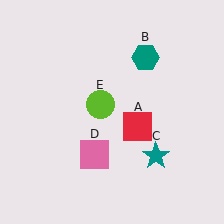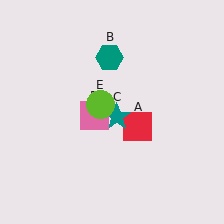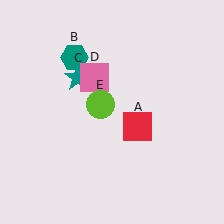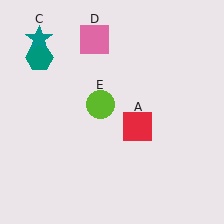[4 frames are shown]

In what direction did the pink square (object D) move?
The pink square (object D) moved up.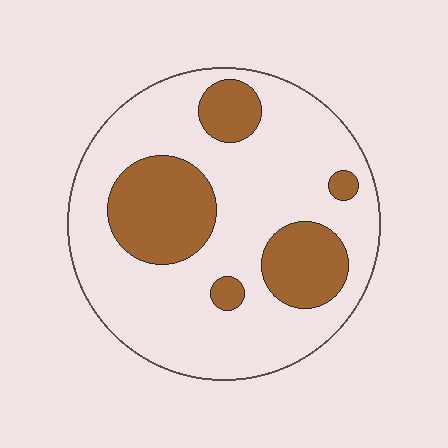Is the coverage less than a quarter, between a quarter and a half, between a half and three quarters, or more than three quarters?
Between a quarter and a half.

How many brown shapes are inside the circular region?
5.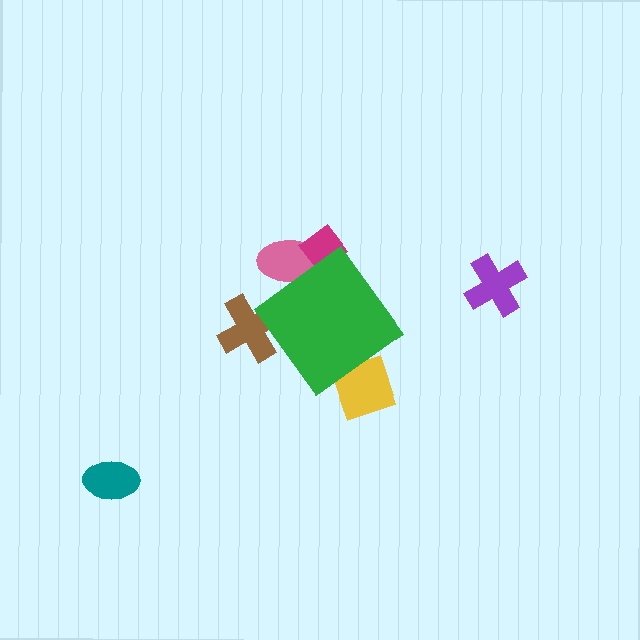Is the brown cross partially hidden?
Yes, the brown cross is partially hidden behind the green diamond.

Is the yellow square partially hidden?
Yes, the yellow square is partially hidden behind the green diamond.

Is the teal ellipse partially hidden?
No, the teal ellipse is fully visible.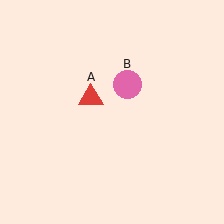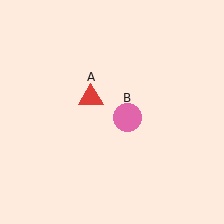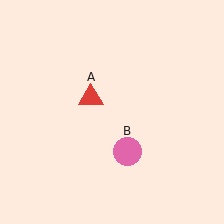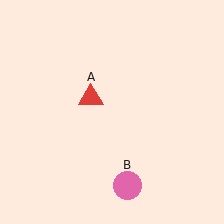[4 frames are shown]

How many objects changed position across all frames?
1 object changed position: pink circle (object B).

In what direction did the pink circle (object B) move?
The pink circle (object B) moved down.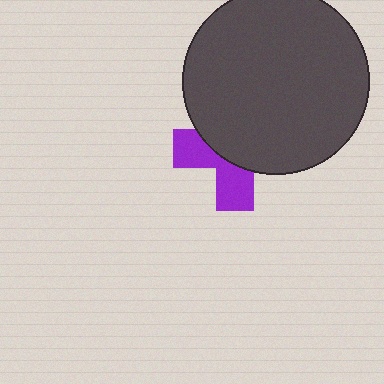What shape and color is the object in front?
The object in front is a dark gray circle.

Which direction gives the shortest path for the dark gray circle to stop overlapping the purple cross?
Moving up gives the shortest separation.